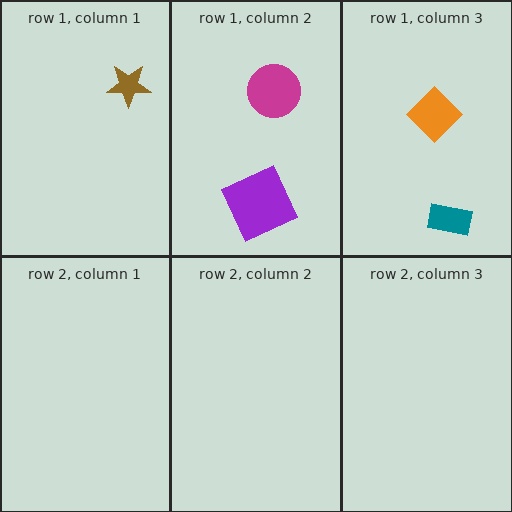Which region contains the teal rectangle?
The row 1, column 3 region.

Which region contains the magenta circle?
The row 1, column 2 region.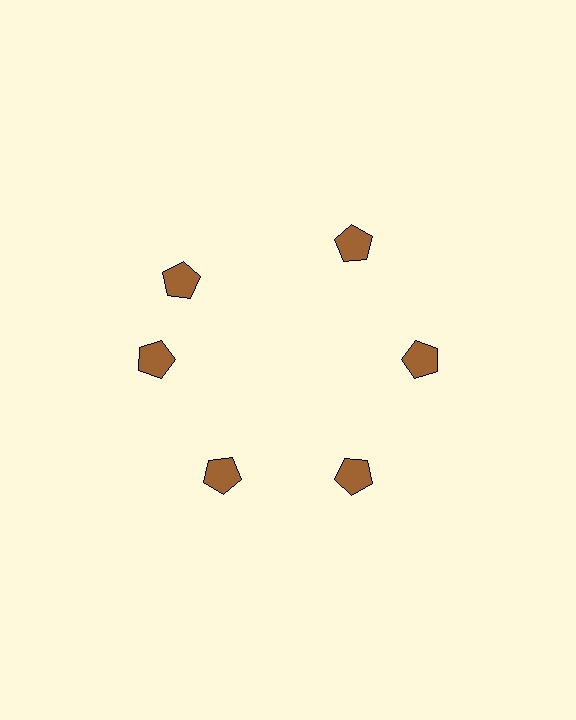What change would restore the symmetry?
The symmetry would be restored by rotating it back into even spacing with its neighbors so that all 6 pentagons sit at equal angles and equal distance from the center.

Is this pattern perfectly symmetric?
No. The 6 brown pentagons are arranged in a ring, but one element near the 11 o'clock position is rotated out of alignment along the ring, breaking the 6-fold rotational symmetry.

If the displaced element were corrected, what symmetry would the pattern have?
It would have 6-fold rotational symmetry — the pattern would map onto itself every 60 degrees.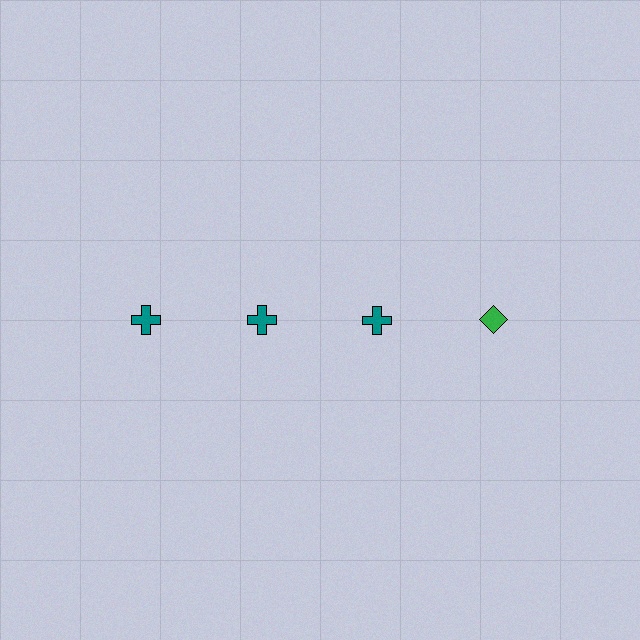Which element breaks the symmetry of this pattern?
The green diamond in the top row, second from right column breaks the symmetry. All other shapes are teal crosses.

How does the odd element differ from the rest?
It differs in both color (green instead of teal) and shape (diamond instead of cross).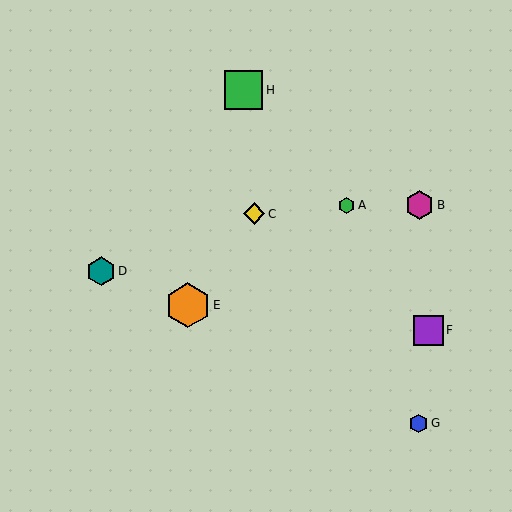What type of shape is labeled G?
Shape G is a blue hexagon.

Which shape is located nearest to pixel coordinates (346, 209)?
The green hexagon (labeled A) at (347, 205) is nearest to that location.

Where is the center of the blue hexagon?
The center of the blue hexagon is at (419, 423).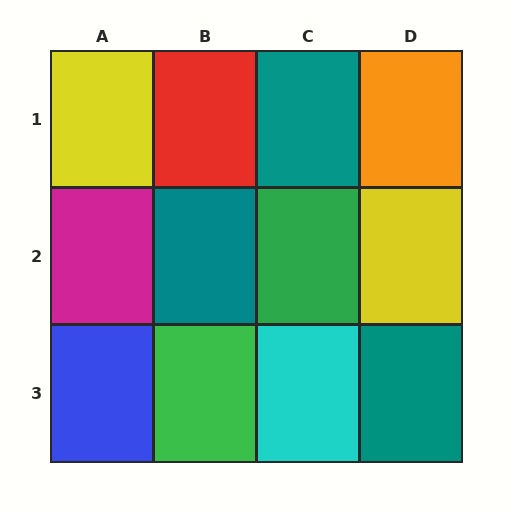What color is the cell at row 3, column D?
Teal.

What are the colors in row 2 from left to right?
Magenta, teal, green, yellow.